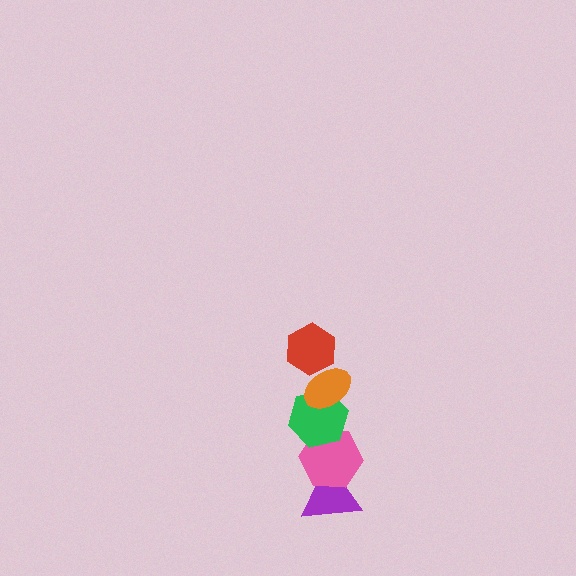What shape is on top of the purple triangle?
The pink hexagon is on top of the purple triangle.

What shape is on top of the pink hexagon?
The green hexagon is on top of the pink hexagon.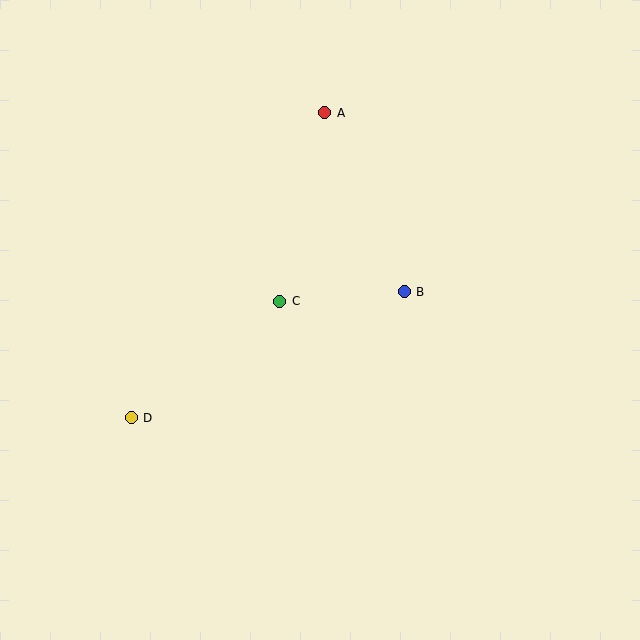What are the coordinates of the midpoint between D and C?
The midpoint between D and C is at (206, 360).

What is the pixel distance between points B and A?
The distance between B and A is 196 pixels.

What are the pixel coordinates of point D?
Point D is at (131, 418).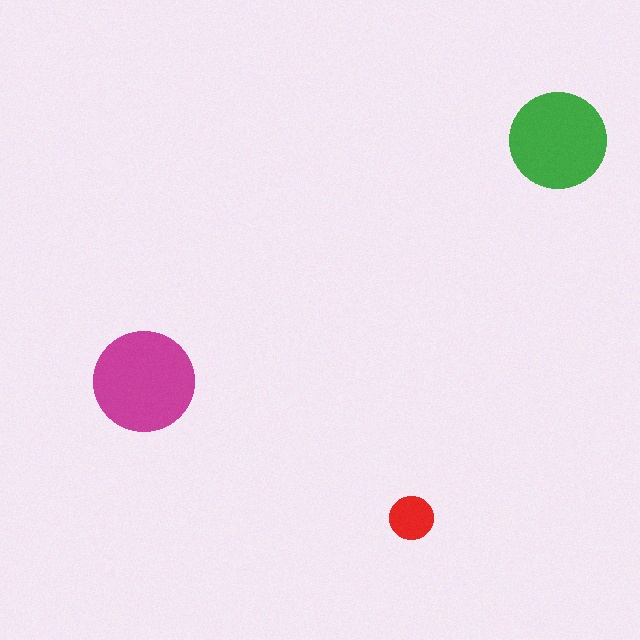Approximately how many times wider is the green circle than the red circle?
About 2 times wider.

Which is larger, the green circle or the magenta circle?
The magenta one.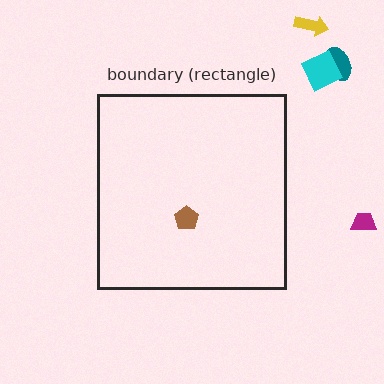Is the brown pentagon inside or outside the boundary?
Inside.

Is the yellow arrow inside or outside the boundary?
Outside.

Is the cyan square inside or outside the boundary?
Outside.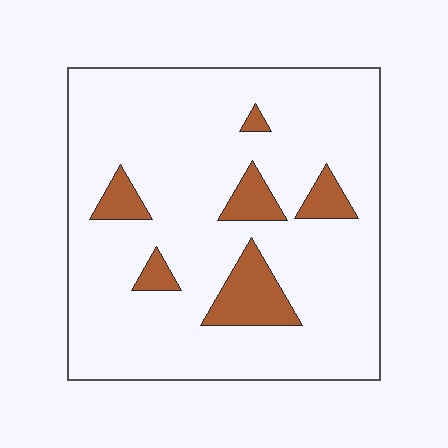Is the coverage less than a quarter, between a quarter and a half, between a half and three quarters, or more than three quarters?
Less than a quarter.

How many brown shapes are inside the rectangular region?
6.